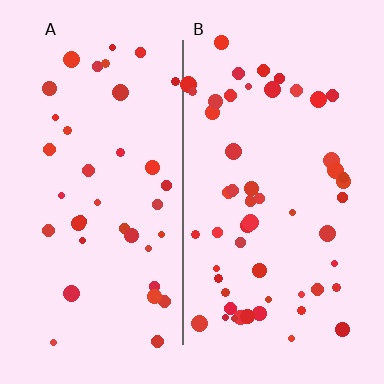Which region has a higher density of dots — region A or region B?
B (the right).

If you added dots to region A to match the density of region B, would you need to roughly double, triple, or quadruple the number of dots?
Approximately double.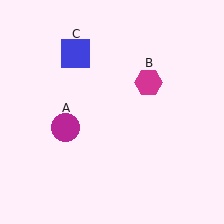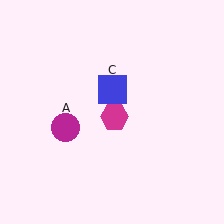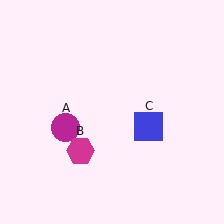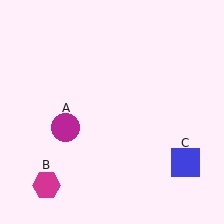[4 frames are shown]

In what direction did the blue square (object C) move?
The blue square (object C) moved down and to the right.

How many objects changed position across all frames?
2 objects changed position: magenta hexagon (object B), blue square (object C).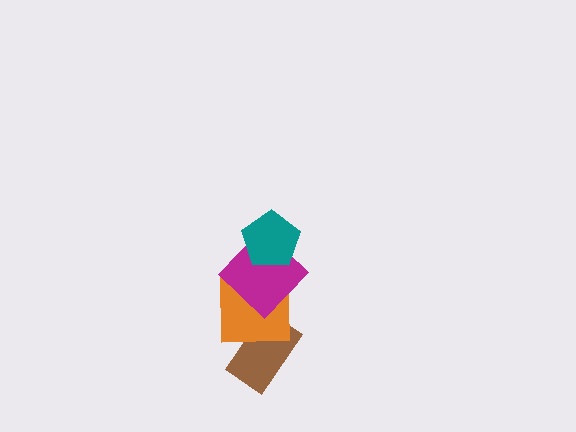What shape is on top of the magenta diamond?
The teal pentagon is on top of the magenta diamond.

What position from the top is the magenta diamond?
The magenta diamond is 2nd from the top.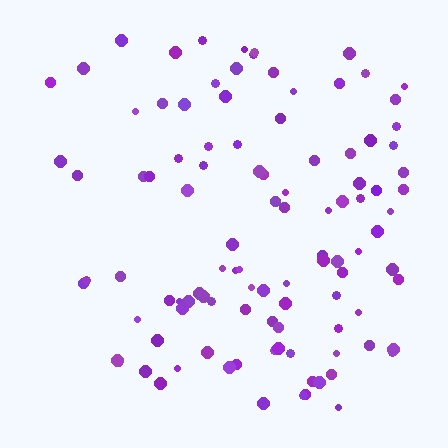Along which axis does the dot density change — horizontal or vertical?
Horizontal.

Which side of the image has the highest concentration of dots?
The right.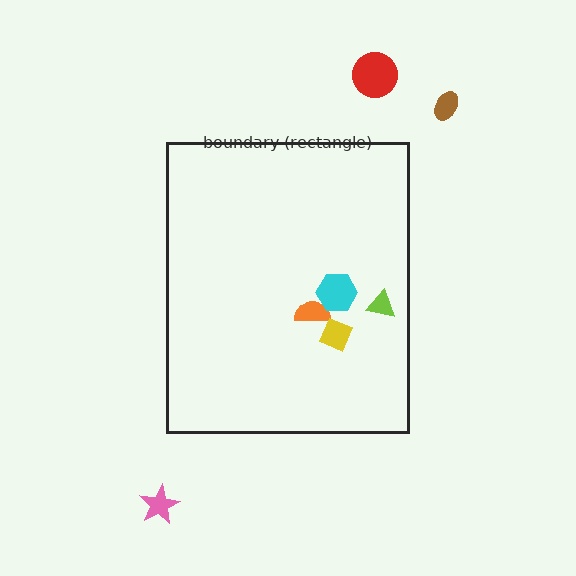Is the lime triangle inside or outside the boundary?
Inside.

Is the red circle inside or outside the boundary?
Outside.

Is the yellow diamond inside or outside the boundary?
Inside.